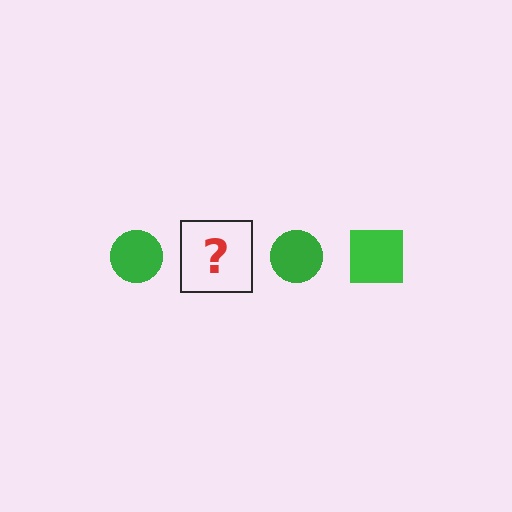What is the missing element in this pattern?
The missing element is a green square.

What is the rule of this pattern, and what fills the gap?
The rule is that the pattern cycles through circle, square shapes in green. The gap should be filled with a green square.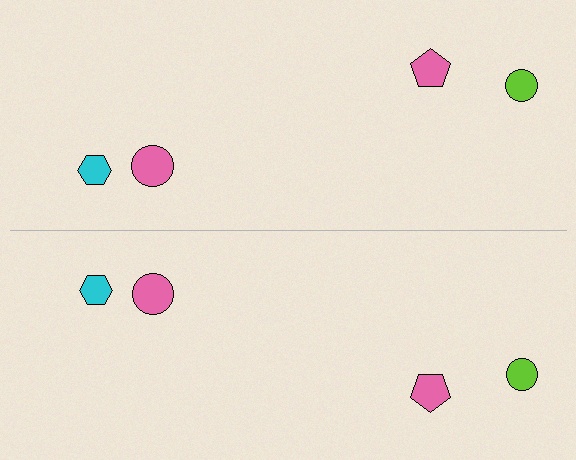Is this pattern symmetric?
Yes, this pattern has bilateral (reflection) symmetry.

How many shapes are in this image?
There are 8 shapes in this image.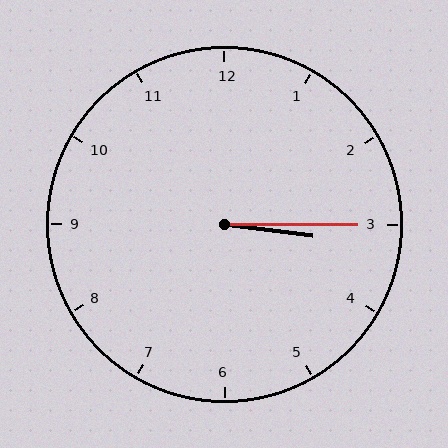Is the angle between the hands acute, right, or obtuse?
It is acute.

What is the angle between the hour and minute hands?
Approximately 8 degrees.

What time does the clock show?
3:15.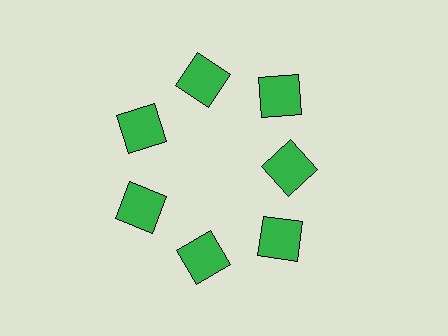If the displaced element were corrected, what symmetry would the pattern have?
It would have 7-fold rotational symmetry — the pattern would map onto itself every 51 degrees.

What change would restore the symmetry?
The symmetry would be restored by moving it outward, back onto the ring so that all 7 squares sit at equal angles and equal distance from the center.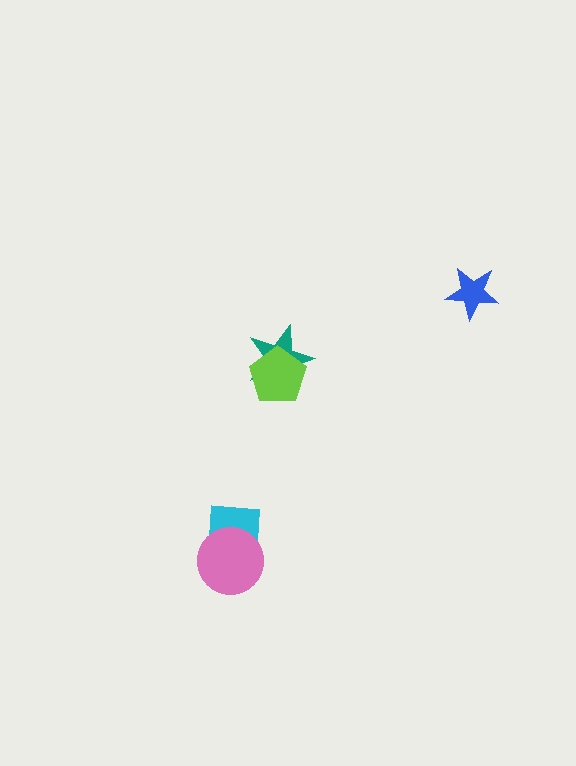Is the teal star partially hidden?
Yes, it is partially covered by another shape.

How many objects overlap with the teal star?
1 object overlaps with the teal star.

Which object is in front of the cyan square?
The pink circle is in front of the cyan square.